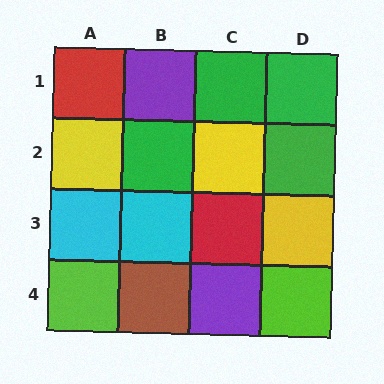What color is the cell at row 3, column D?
Yellow.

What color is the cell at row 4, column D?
Lime.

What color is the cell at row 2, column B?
Green.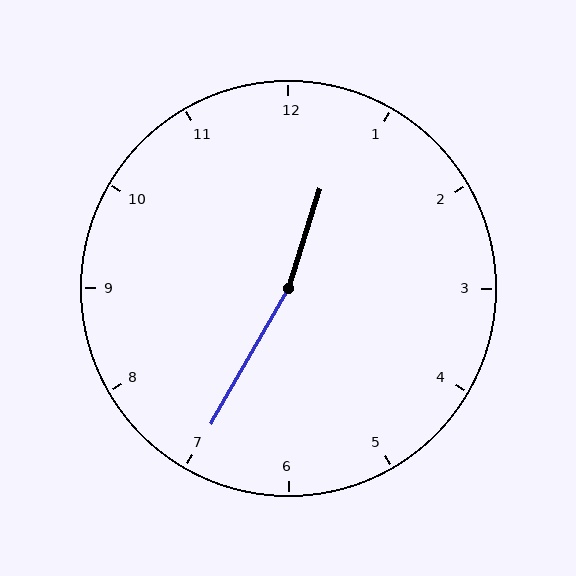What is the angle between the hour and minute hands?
Approximately 168 degrees.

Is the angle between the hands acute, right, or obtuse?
It is obtuse.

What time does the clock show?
12:35.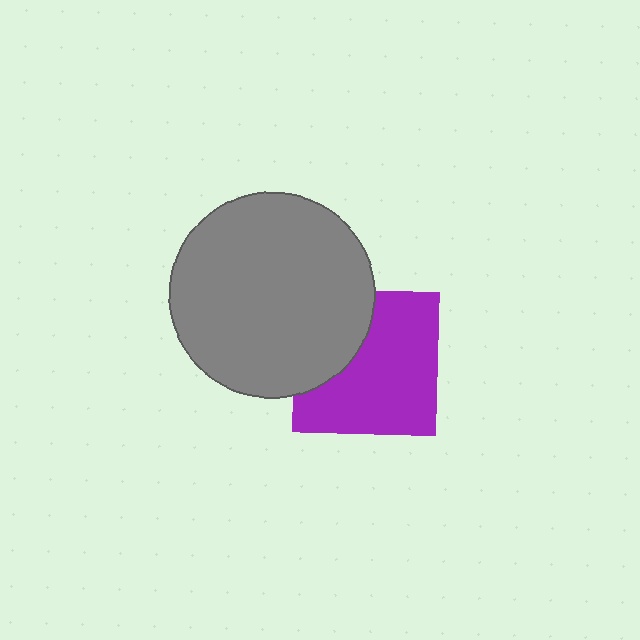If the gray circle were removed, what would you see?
You would see the complete purple square.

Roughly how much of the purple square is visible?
Most of it is visible (roughly 69%).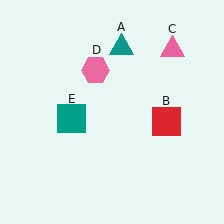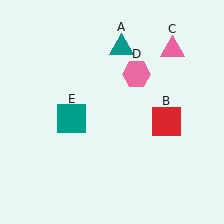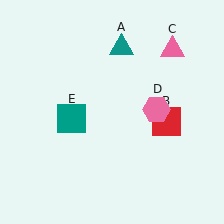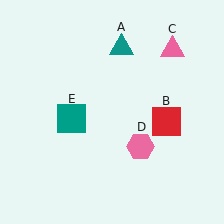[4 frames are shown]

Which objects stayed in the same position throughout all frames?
Teal triangle (object A) and red square (object B) and pink triangle (object C) and teal square (object E) remained stationary.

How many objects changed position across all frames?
1 object changed position: pink hexagon (object D).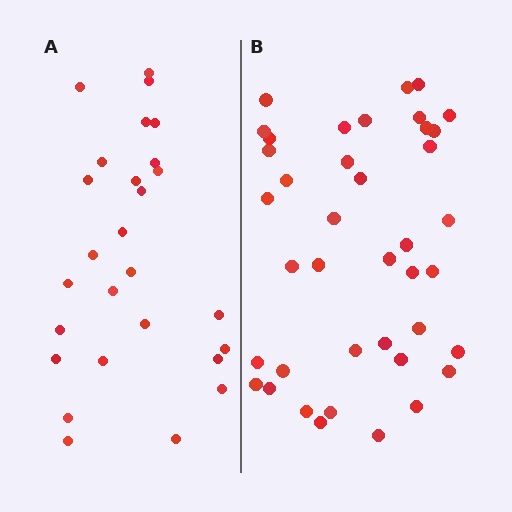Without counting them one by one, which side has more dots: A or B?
Region B (the right region) has more dots.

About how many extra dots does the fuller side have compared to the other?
Region B has approximately 15 more dots than region A.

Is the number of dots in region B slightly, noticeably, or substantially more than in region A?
Region B has substantially more. The ratio is roughly 1.5 to 1.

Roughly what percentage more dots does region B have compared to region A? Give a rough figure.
About 50% more.